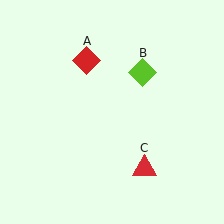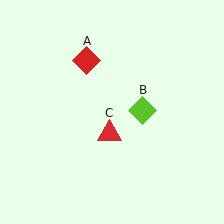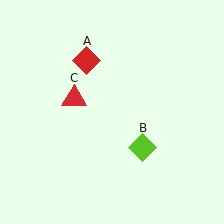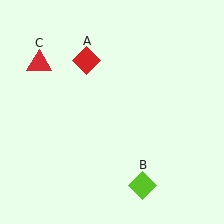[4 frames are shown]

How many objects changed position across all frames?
2 objects changed position: lime diamond (object B), red triangle (object C).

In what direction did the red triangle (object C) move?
The red triangle (object C) moved up and to the left.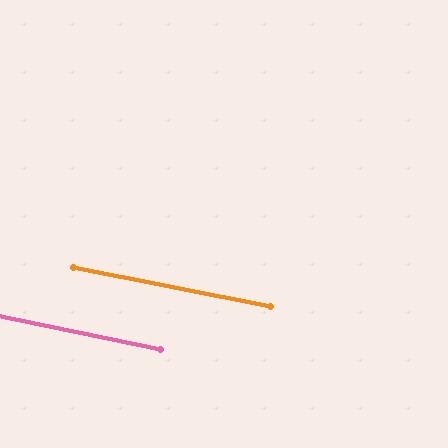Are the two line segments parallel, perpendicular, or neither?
Parallel — their directions differ by only 0.3°.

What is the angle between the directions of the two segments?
Approximately 0 degrees.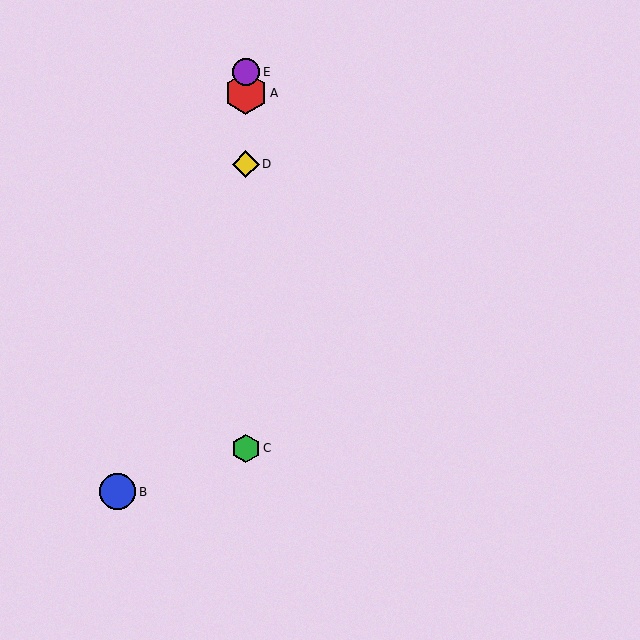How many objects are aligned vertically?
4 objects (A, C, D, E) are aligned vertically.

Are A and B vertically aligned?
No, A is at x≈246 and B is at x≈118.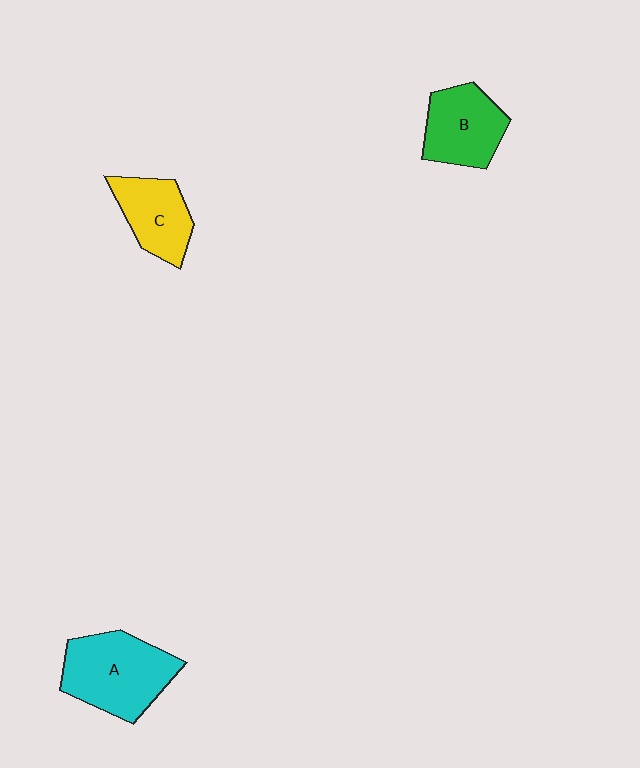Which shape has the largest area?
Shape A (cyan).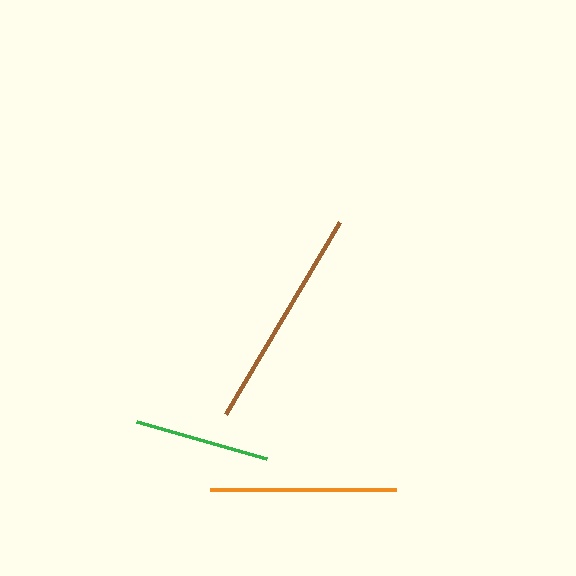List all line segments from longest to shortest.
From longest to shortest: brown, orange, green.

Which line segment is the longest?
The brown line is the longest at approximately 223 pixels.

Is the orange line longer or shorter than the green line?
The orange line is longer than the green line.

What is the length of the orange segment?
The orange segment is approximately 186 pixels long.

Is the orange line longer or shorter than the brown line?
The brown line is longer than the orange line.